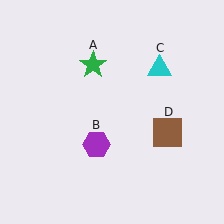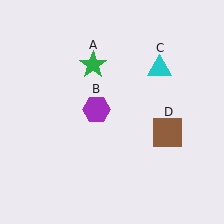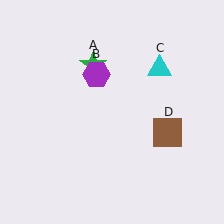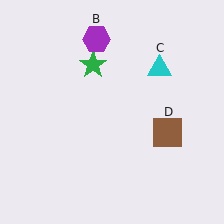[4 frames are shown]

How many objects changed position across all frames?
1 object changed position: purple hexagon (object B).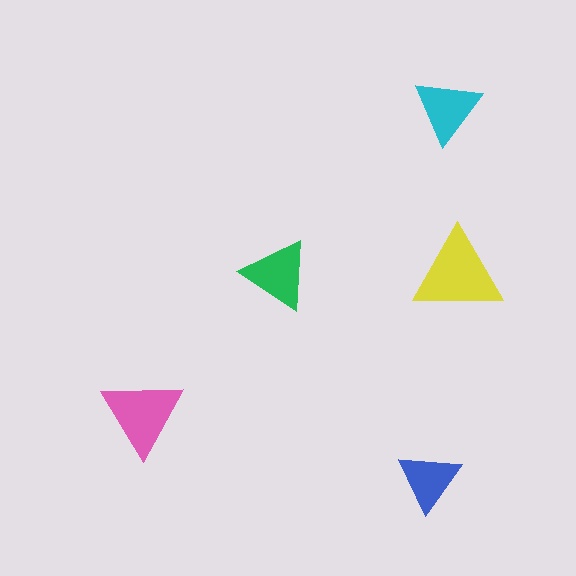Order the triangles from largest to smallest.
the yellow one, the pink one, the green one, the cyan one, the blue one.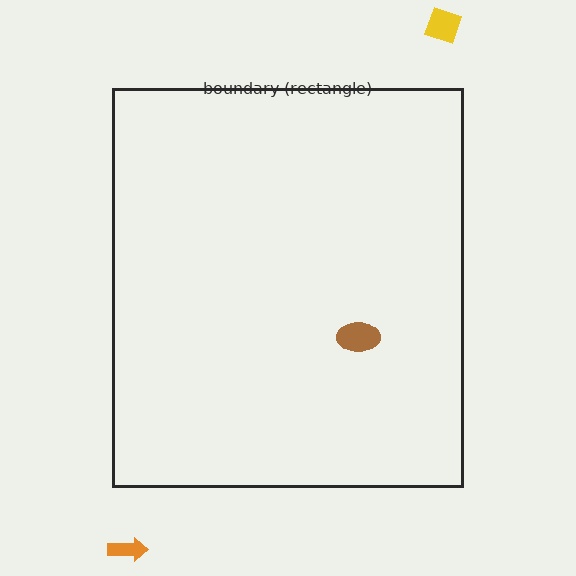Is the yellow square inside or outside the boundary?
Outside.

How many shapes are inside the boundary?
1 inside, 2 outside.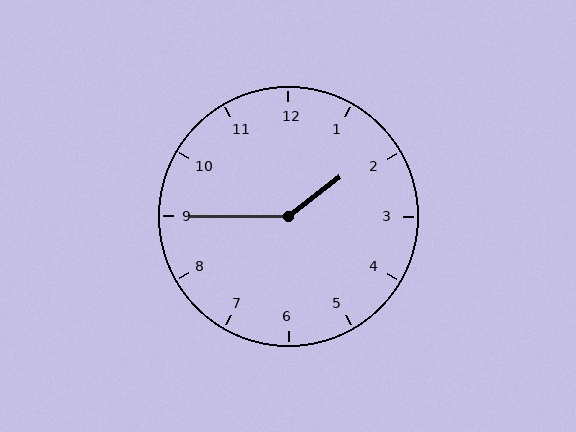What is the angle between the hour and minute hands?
Approximately 142 degrees.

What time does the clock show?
1:45.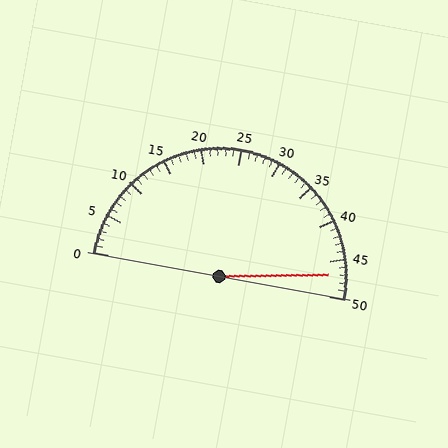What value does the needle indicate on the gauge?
The needle indicates approximately 47.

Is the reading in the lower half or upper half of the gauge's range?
The reading is in the upper half of the range (0 to 50).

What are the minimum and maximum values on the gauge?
The gauge ranges from 0 to 50.